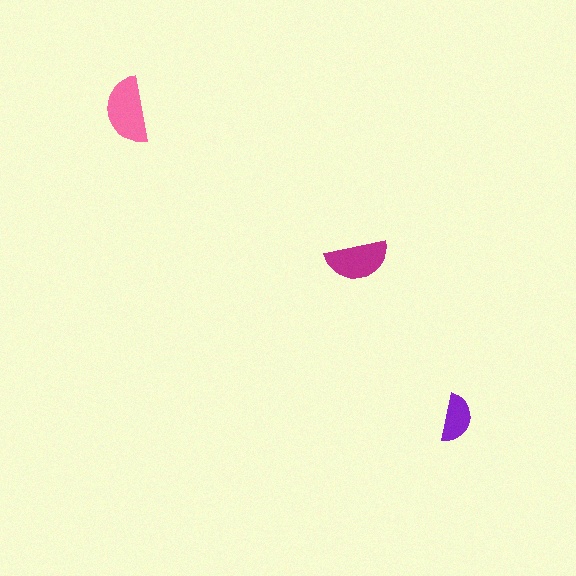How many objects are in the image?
There are 3 objects in the image.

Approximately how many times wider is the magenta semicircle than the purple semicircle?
About 1.5 times wider.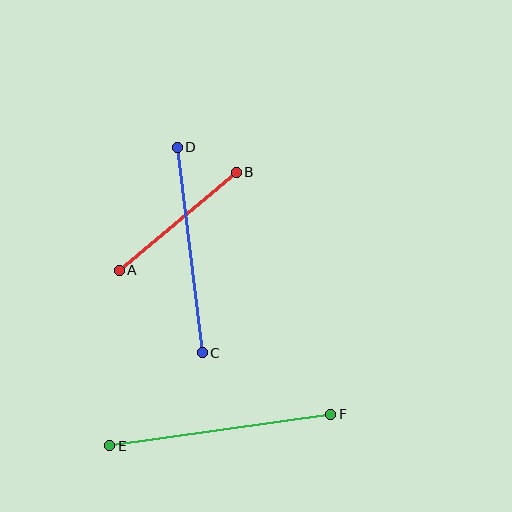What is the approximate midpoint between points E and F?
The midpoint is at approximately (220, 430) pixels.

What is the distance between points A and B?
The distance is approximately 153 pixels.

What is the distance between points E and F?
The distance is approximately 223 pixels.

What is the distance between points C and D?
The distance is approximately 207 pixels.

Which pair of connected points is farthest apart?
Points E and F are farthest apart.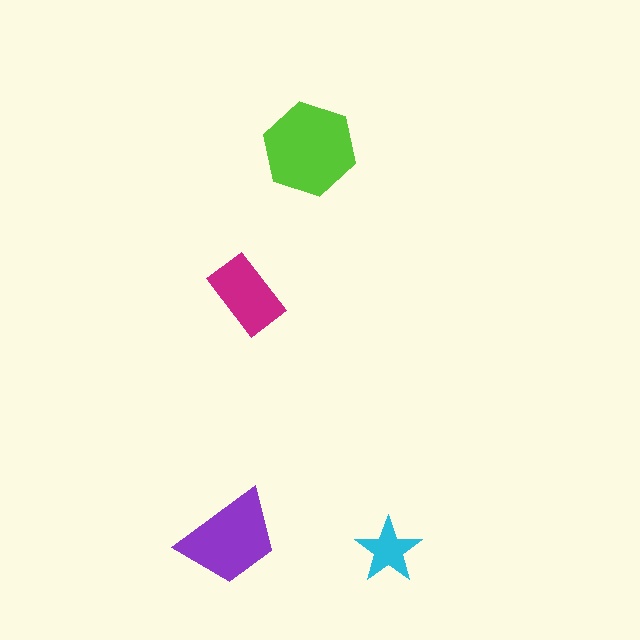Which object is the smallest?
The cyan star.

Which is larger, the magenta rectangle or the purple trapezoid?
The purple trapezoid.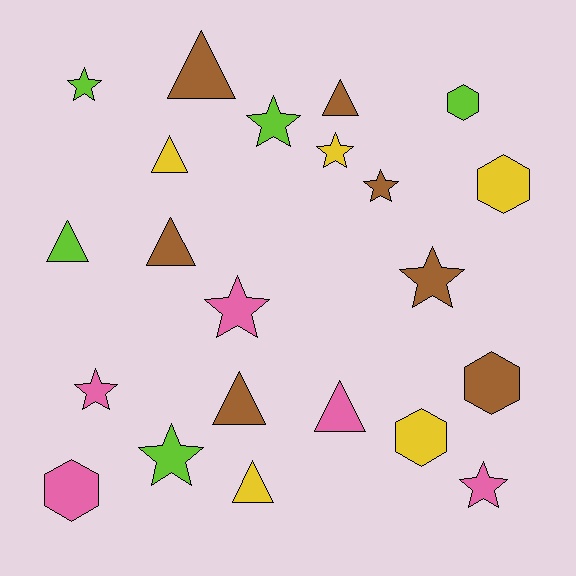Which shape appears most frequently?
Star, with 9 objects.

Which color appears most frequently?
Brown, with 7 objects.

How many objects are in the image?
There are 22 objects.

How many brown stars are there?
There are 2 brown stars.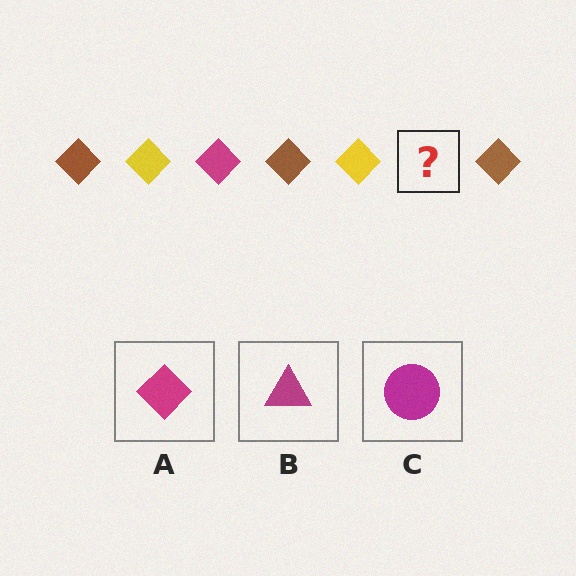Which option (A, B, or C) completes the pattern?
A.